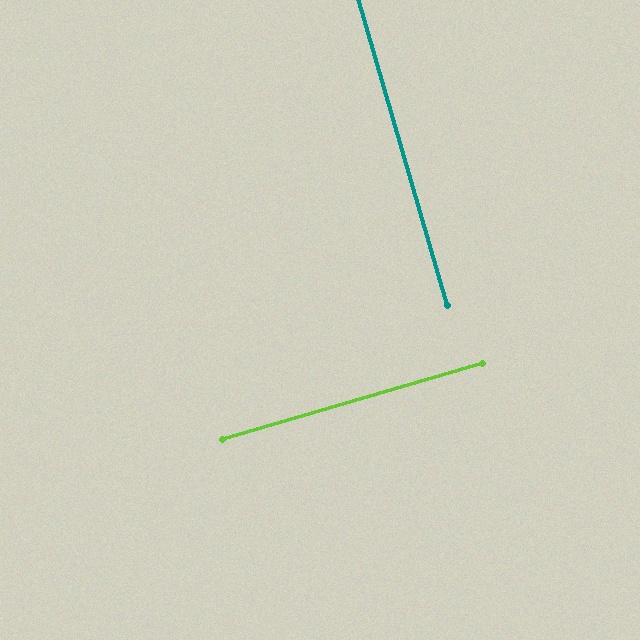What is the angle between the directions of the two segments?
Approximately 90 degrees.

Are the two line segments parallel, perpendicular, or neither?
Perpendicular — they meet at approximately 90°.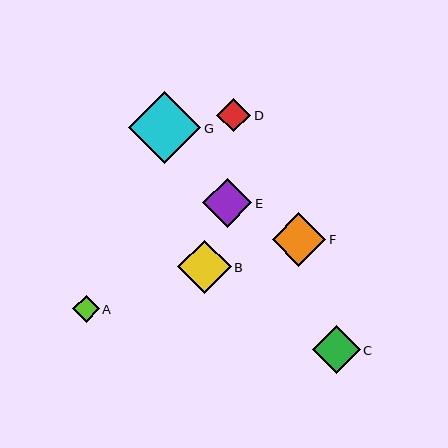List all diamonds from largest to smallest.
From largest to smallest: G, B, F, E, C, D, A.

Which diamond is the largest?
Diamond G is the largest with a size of approximately 72 pixels.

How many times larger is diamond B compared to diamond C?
Diamond B is approximately 1.1 times the size of diamond C.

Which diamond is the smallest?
Diamond A is the smallest with a size of approximately 26 pixels.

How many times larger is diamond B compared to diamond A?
Diamond B is approximately 2.0 times the size of diamond A.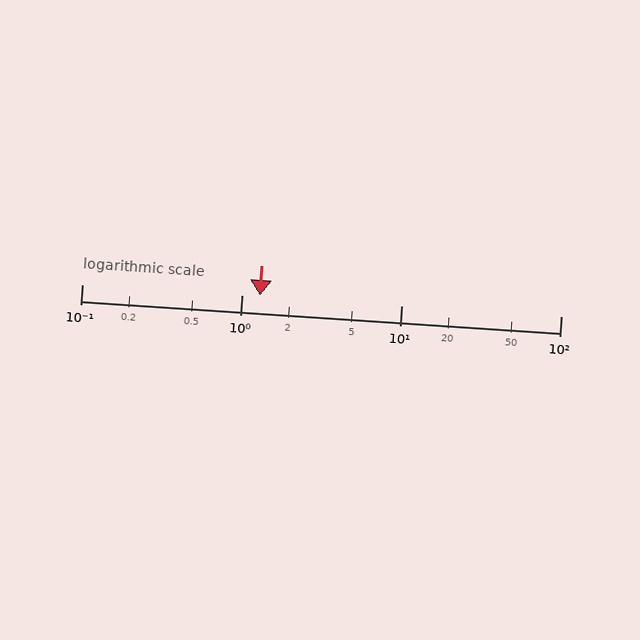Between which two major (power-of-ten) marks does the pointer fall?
The pointer is between 1 and 10.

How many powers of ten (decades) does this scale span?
The scale spans 3 decades, from 0.1 to 100.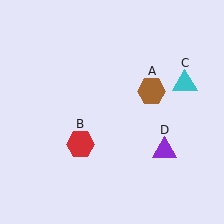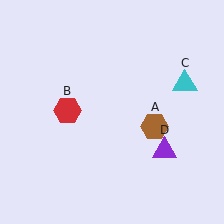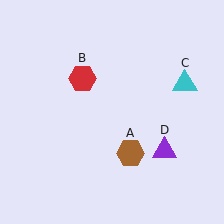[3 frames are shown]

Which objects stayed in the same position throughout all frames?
Cyan triangle (object C) and purple triangle (object D) remained stationary.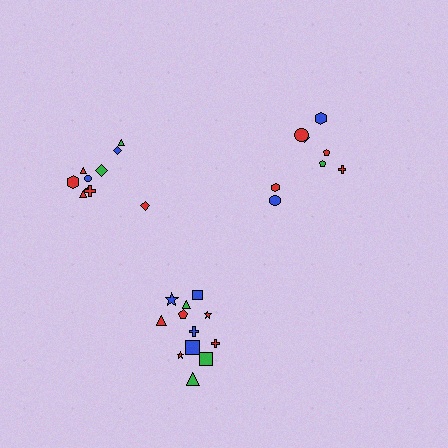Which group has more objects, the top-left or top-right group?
The top-left group.